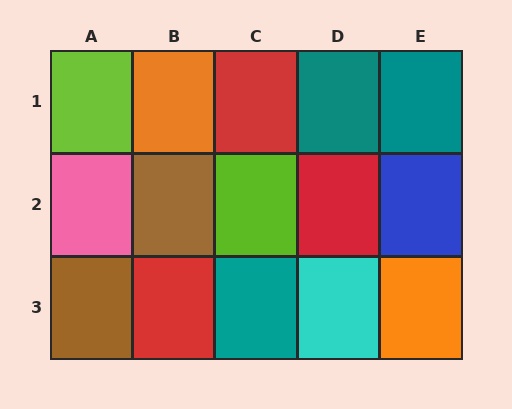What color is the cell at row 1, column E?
Teal.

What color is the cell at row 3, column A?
Brown.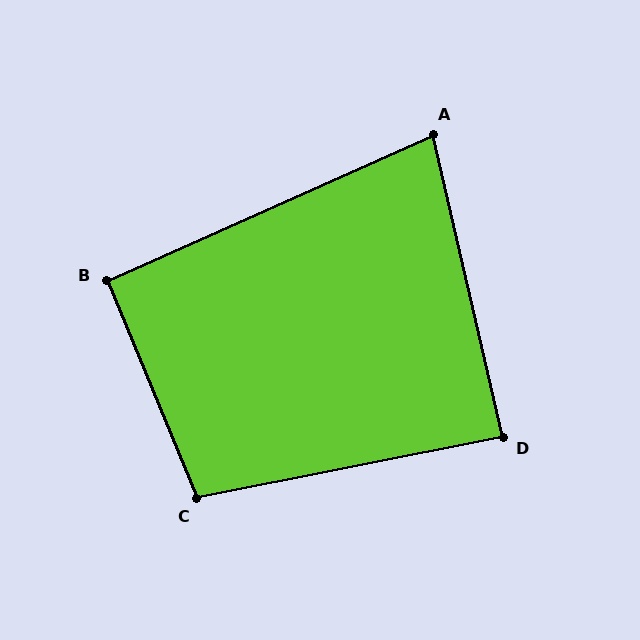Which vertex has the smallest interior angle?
A, at approximately 79 degrees.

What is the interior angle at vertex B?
Approximately 92 degrees (approximately right).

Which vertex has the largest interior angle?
C, at approximately 101 degrees.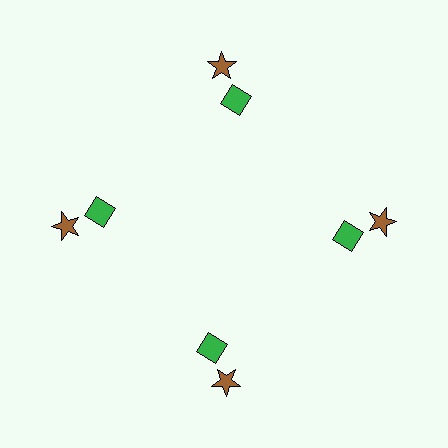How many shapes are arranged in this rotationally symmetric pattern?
There are 8 shapes, arranged in 4 groups of 2.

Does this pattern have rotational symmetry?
Yes, this pattern has 4-fold rotational symmetry. It looks the same after rotating 90 degrees around the center.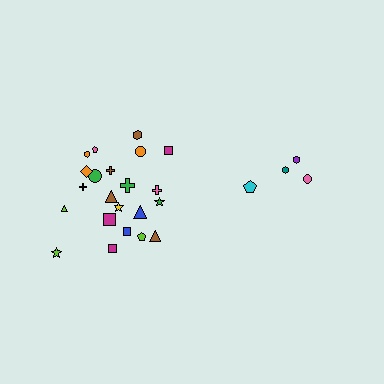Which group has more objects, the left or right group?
The left group.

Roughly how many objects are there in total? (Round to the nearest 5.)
Roughly 25 objects in total.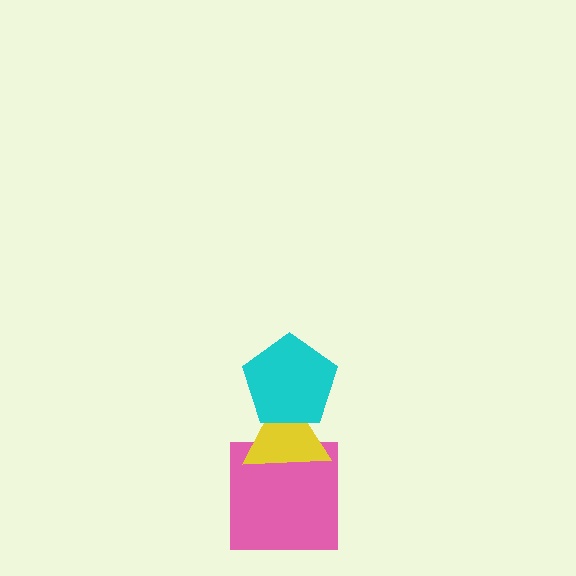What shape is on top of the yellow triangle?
The cyan pentagon is on top of the yellow triangle.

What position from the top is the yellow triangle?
The yellow triangle is 2nd from the top.